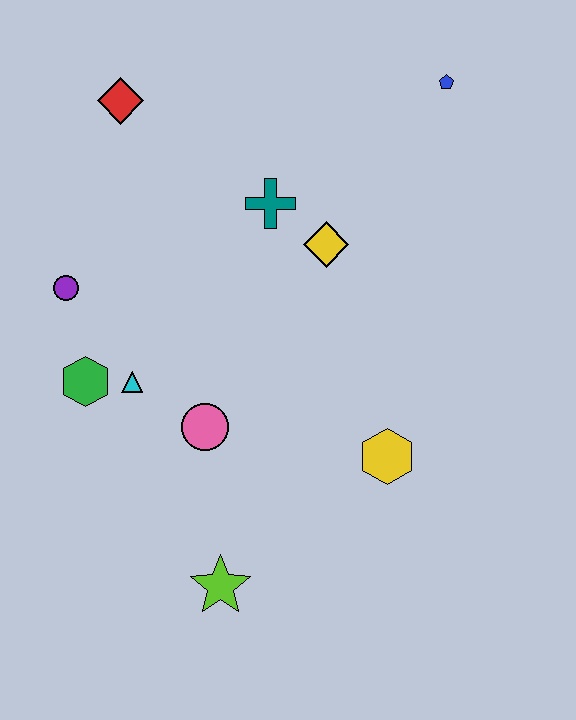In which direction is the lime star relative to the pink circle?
The lime star is below the pink circle.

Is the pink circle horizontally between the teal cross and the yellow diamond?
No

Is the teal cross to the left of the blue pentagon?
Yes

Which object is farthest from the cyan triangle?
The blue pentagon is farthest from the cyan triangle.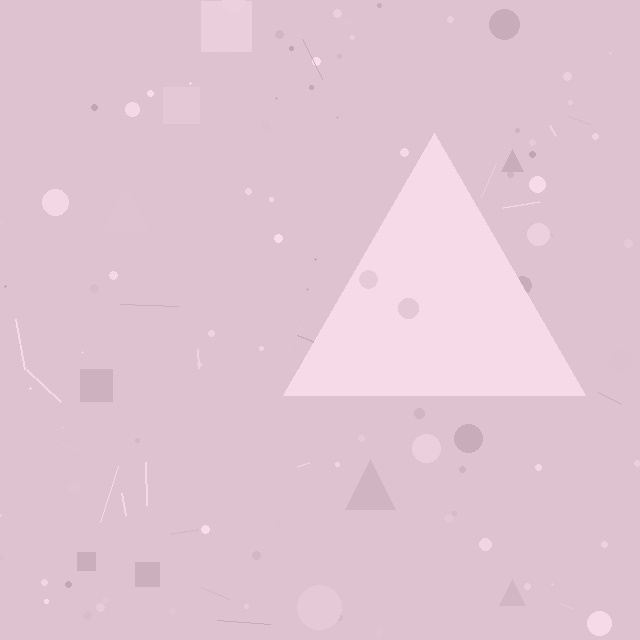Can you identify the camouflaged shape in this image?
The camouflaged shape is a triangle.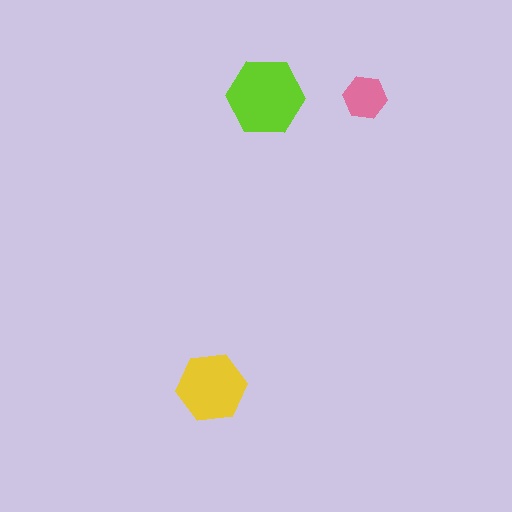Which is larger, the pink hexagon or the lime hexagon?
The lime one.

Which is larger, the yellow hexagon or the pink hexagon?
The yellow one.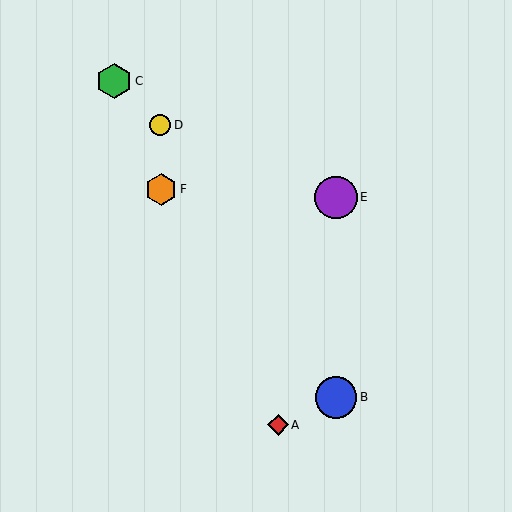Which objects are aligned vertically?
Objects B, E are aligned vertically.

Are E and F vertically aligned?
No, E is at x≈336 and F is at x≈161.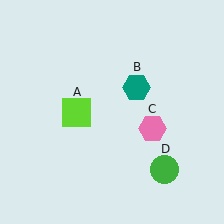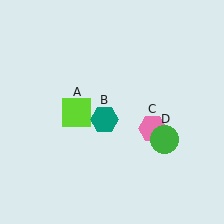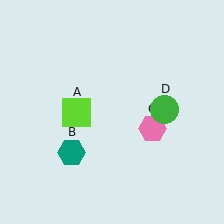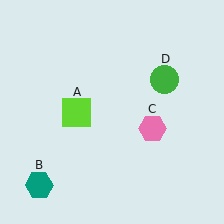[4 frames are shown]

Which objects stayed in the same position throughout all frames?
Lime square (object A) and pink hexagon (object C) remained stationary.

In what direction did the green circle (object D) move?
The green circle (object D) moved up.